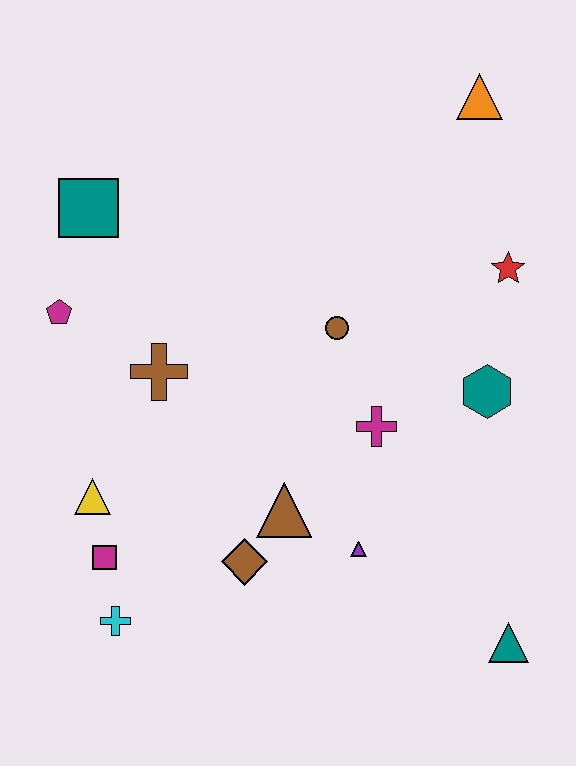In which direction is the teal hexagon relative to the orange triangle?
The teal hexagon is below the orange triangle.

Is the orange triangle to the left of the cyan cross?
No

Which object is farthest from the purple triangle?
The orange triangle is farthest from the purple triangle.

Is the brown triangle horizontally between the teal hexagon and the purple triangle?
No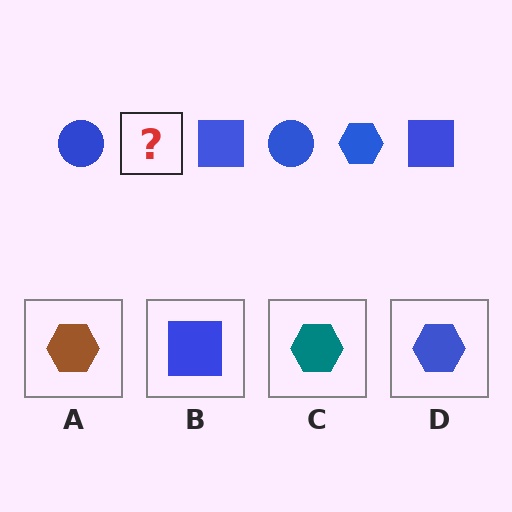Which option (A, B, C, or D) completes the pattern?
D.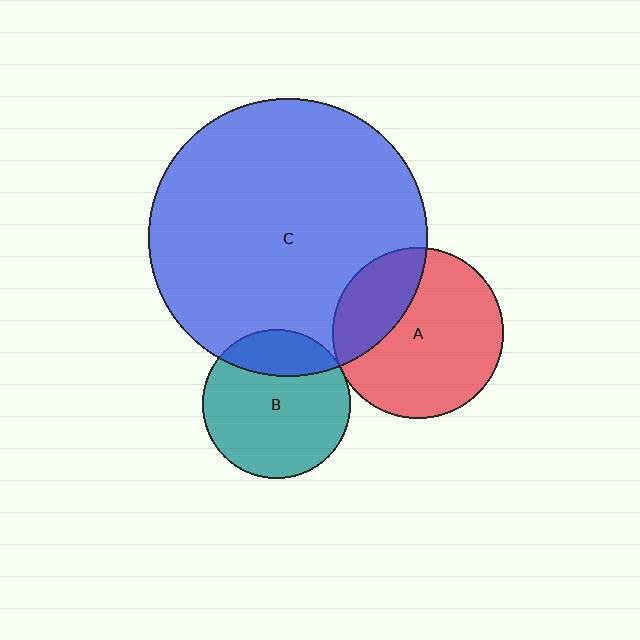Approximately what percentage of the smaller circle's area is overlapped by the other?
Approximately 25%.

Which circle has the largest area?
Circle C (blue).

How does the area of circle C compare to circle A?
Approximately 2.6 times.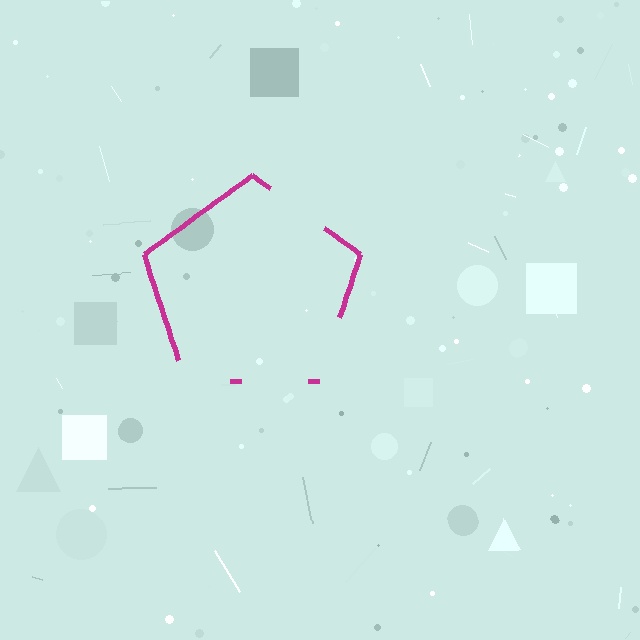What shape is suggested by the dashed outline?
The dashed outline suggests a pentagon.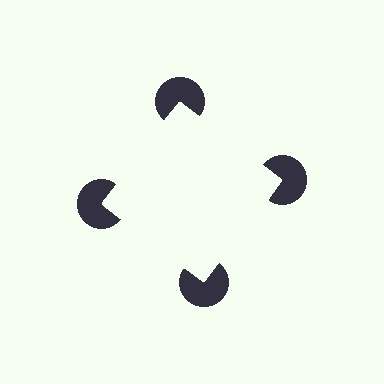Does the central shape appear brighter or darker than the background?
It typically appears slightly brighter than the background, even though no actual brightness change is drawn.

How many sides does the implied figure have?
4 sides.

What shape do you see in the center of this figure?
An illusory square — its edges are inferred from the aligned wedge cuts in the pac-man discs, not physically drawn.